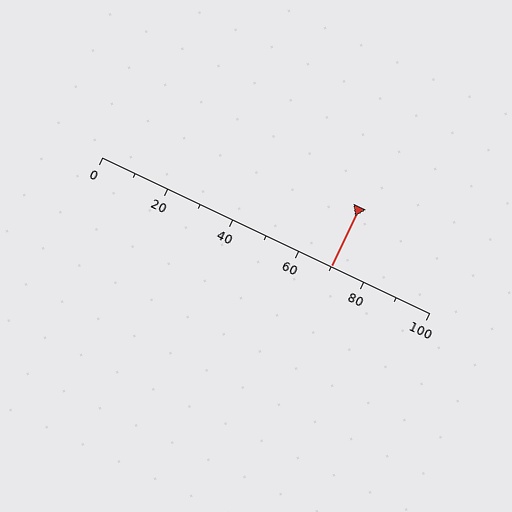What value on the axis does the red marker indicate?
The marker indicates approximately 70.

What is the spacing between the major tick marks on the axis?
The major ticks are spaced 20 apart.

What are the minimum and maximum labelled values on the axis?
The axis runs from 0 to 100.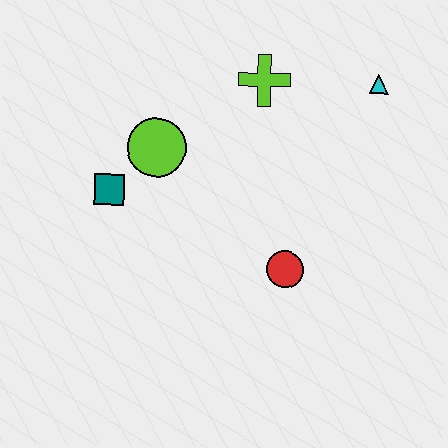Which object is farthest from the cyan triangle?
The teal square is farthest from the cyan triangle.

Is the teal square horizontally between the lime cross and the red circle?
No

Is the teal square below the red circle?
No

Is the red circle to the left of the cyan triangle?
Yes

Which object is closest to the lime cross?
The cyan triangle is closest to the lime cross.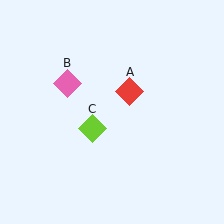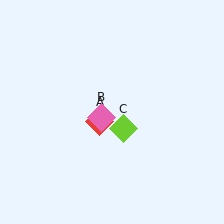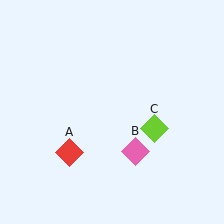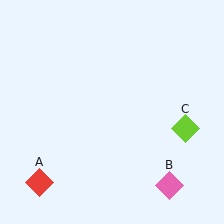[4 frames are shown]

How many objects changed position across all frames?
3 objects changed position: red diamond (object A), pink diamond (object B), lime diamond (object C).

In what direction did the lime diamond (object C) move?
The lime diamond (object C) moved right.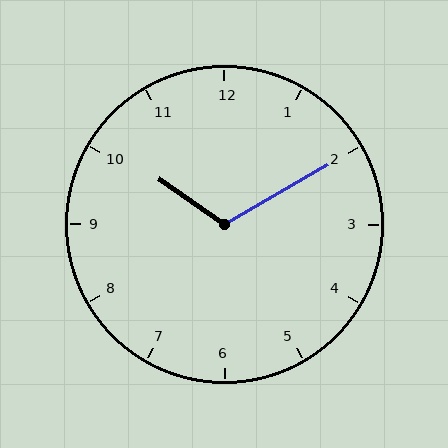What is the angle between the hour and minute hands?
Approximately 115 degrees.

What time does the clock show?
10:10.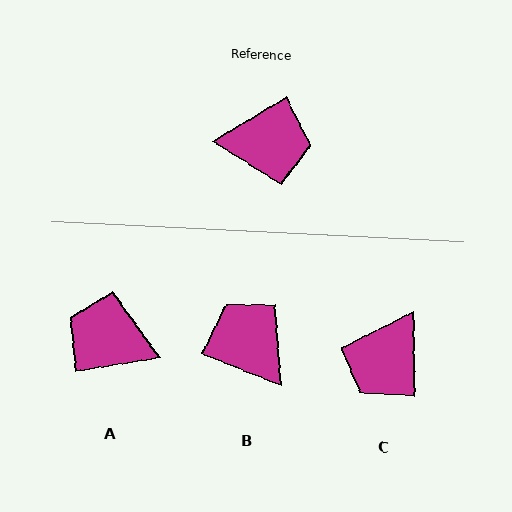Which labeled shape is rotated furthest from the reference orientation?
A, about 159 degrees away.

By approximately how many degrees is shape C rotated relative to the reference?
Approximately 120 degrees clockwise.